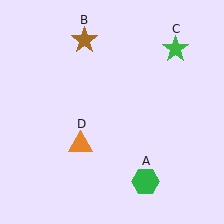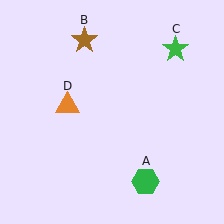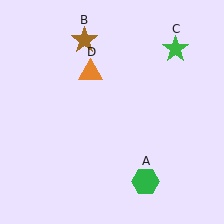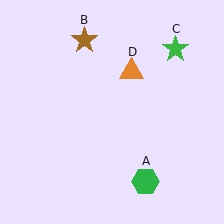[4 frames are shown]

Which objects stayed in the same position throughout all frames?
Green hexagon (object A) and brown star (object B) and green star (object C) remained stationary.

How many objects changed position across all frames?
1 object changed position: orange triangle (object D).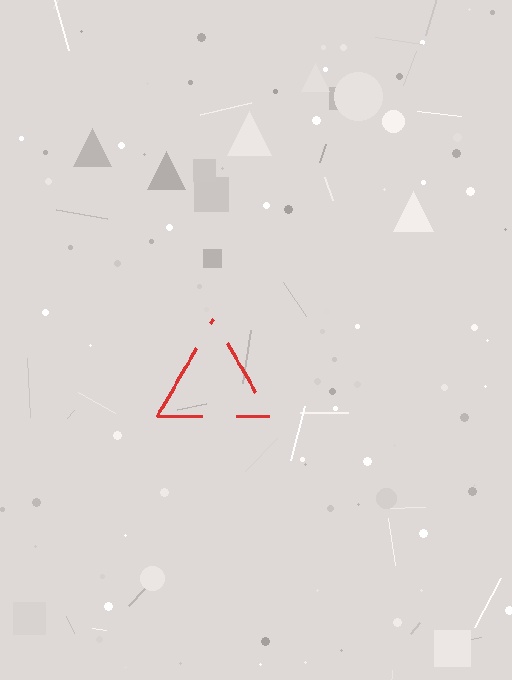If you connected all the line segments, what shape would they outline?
They would outline a triangle.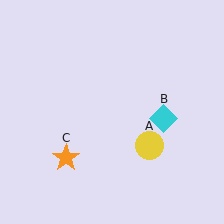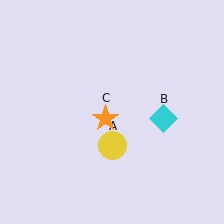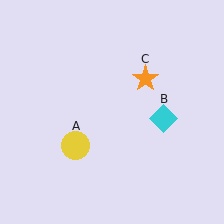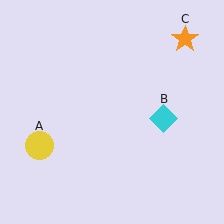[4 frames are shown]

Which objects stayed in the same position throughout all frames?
Cyan diamond (object B) remained stationary.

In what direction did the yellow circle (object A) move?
The yellow circle (object A) moved left.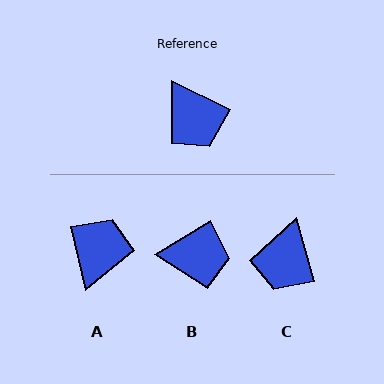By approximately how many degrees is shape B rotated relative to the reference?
Approximately 57 degrees counter-clockwise.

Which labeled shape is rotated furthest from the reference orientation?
A, about 129 degrees away.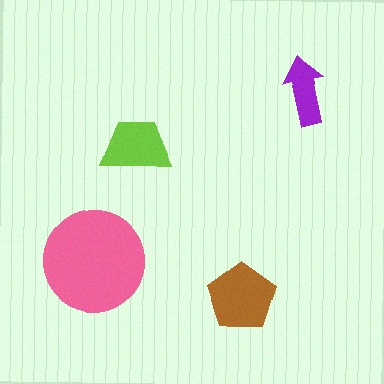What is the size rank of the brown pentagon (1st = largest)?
2nd.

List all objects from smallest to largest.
The purple arrow, the lime trapezoid, the brown pentagon, the pink circle.